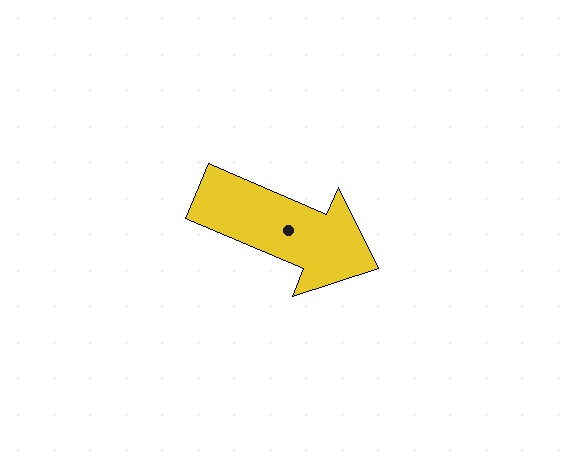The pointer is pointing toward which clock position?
Roughly 4 o'clock.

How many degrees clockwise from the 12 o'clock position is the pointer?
Approximately 113 degrees.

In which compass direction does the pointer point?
Southeast.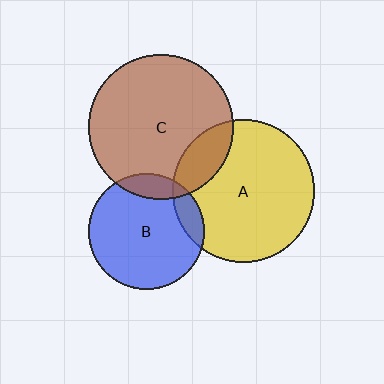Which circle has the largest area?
Circle C (brown).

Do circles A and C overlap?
Yes.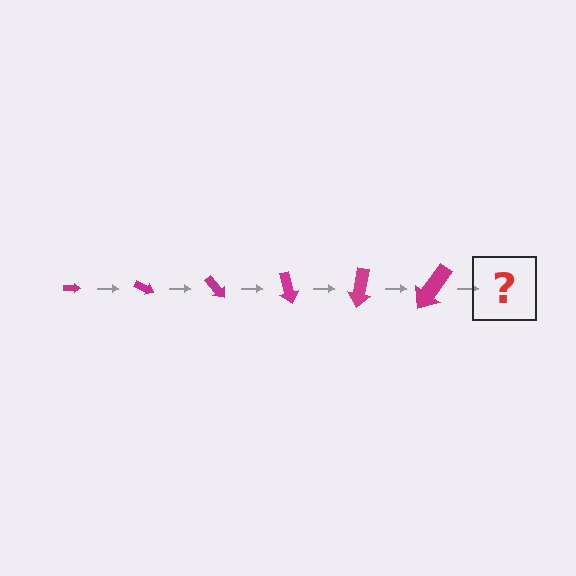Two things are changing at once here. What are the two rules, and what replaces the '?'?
The two rules are that the arrow grows larger each step and it rotates 25 degrees each step. The '?' should be an arrow, larger than the previous one and rotated 150 degrees from the start.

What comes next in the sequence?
The next element should be an arrow, larger than the previous one and rotated 150 degrees from the start.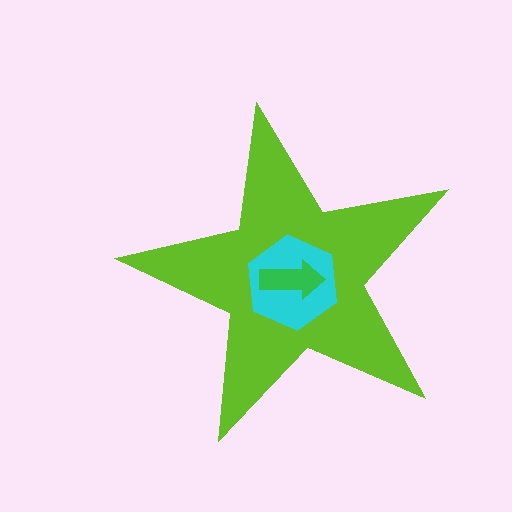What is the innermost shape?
The green arrow.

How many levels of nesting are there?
3.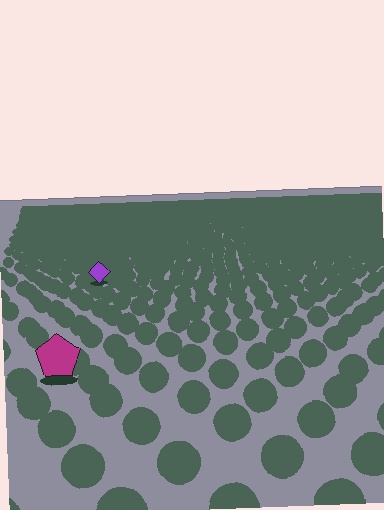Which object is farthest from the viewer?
The purple diamond is farthest from the viewer. It appears smaller and the ground texture around it is denser.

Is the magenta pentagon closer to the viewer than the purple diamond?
Yes. The magenta pentagon is closer — you can tell from the texture gradient: the ground texture is coarser near it.